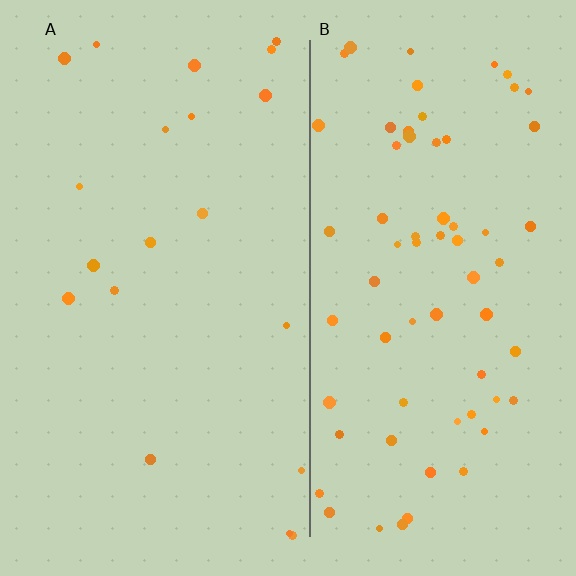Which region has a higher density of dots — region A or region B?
B (the right).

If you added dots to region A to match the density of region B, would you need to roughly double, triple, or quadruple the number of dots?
Approximately triple.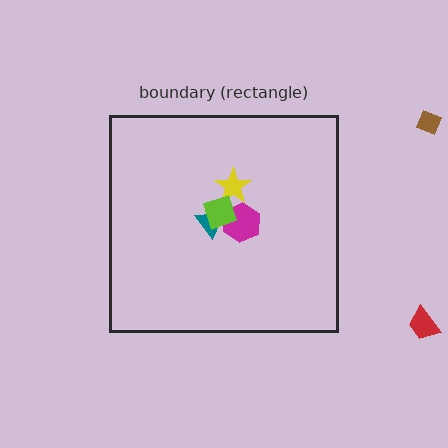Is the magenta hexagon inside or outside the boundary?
Inside.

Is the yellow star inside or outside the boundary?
Inside.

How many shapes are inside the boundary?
4 inside, 2 outside.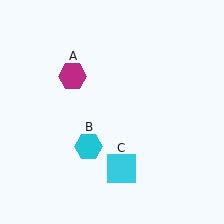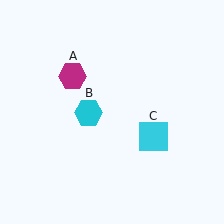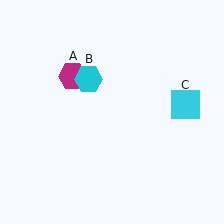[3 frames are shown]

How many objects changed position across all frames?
2 objects changed position: cyan hexagon (object B), cyan square (object C).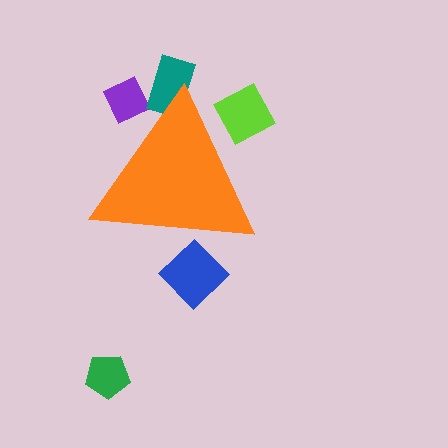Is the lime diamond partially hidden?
Yes, the lime diamond is partially hidden behind the orange triangle.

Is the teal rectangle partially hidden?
Yes, the teal rectangle is partially hidden behind the orange triangle.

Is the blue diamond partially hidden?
Yes, the blue diamond is partially hidden behind the orange triangle.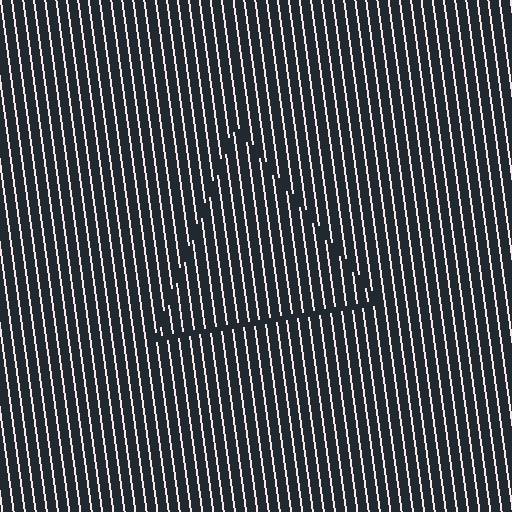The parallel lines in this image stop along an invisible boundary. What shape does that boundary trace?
An illusory triangle. The interior of the shape contains the same grating, shifted by half a period — the contour is defined by the phase discontinuity where line-ends from the inner and outer gratings abut.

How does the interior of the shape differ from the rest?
The interior of the shape contains the same grating, shifted by half a period — the contour is defined by the phase discontinuity where line-ends from the inner and outer gratings abut.